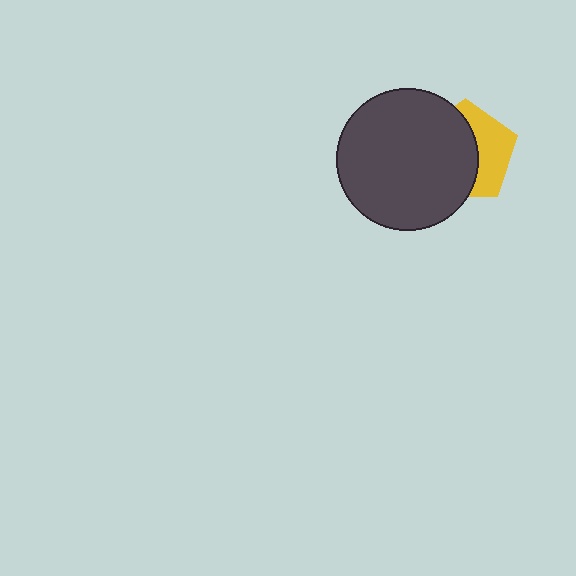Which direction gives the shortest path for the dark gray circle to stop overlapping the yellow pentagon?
Moving left gives the shortest separation.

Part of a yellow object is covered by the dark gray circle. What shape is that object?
It is a pentagon.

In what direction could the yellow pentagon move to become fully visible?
The yellow pentagon could move right. That would shift it out from behind the dark gray circle entirely.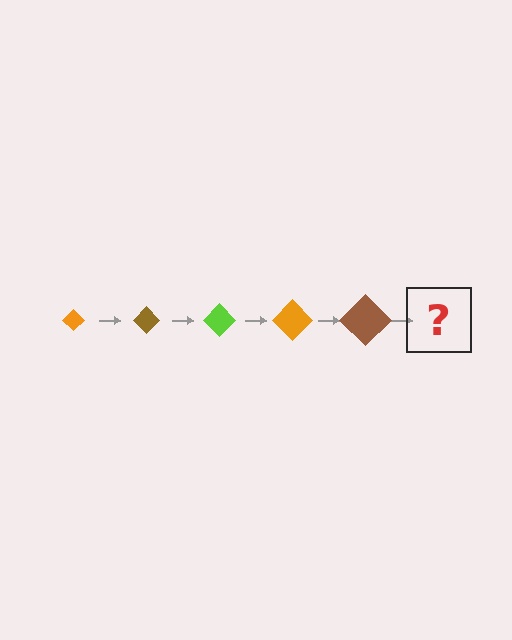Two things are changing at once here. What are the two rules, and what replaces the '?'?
The two rules are that the diamond grows larger each step and the color cycles through orange, brown, and lime. The '?' should be a lime diamond, larger than the previous one.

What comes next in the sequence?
The next element should be a lime diamond, larger than the previous one.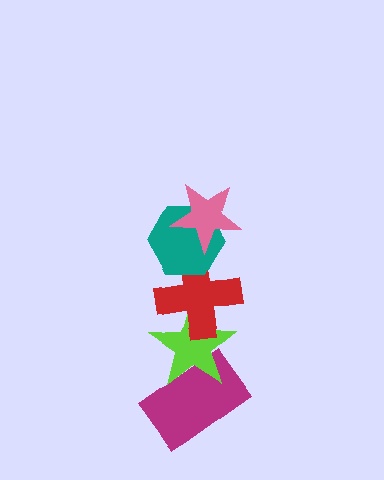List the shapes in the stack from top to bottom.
From top to bottom: the pink star, the teal hexagon, the red cross, the lime star, the magenta rectangle.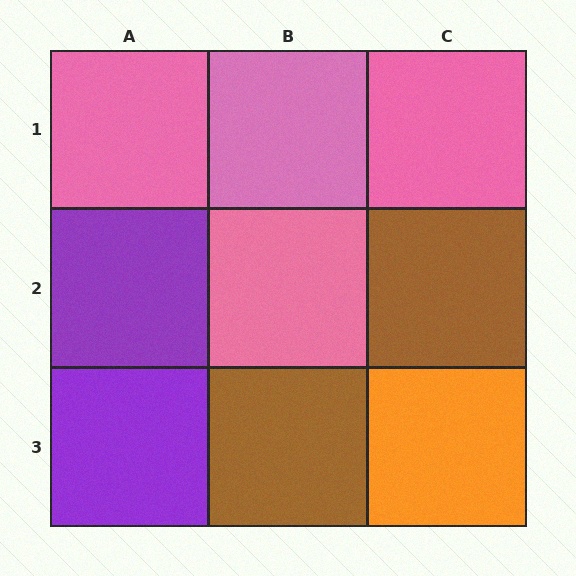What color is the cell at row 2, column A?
Purple.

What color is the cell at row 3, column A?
Purple.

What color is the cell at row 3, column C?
Orange.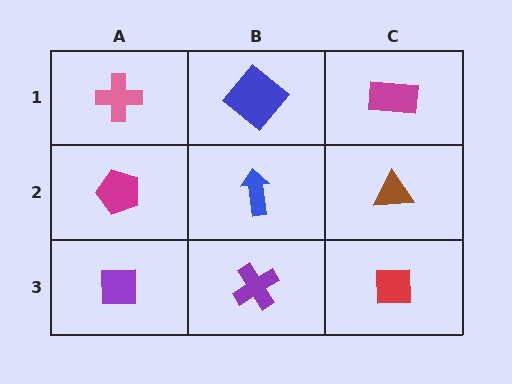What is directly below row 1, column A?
A magenta pentagon.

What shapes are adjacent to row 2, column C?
A magenta rectangle (row 1, column C), a red square (row 3, column C), a blue arrow (row 2, column B).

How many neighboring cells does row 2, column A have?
3.